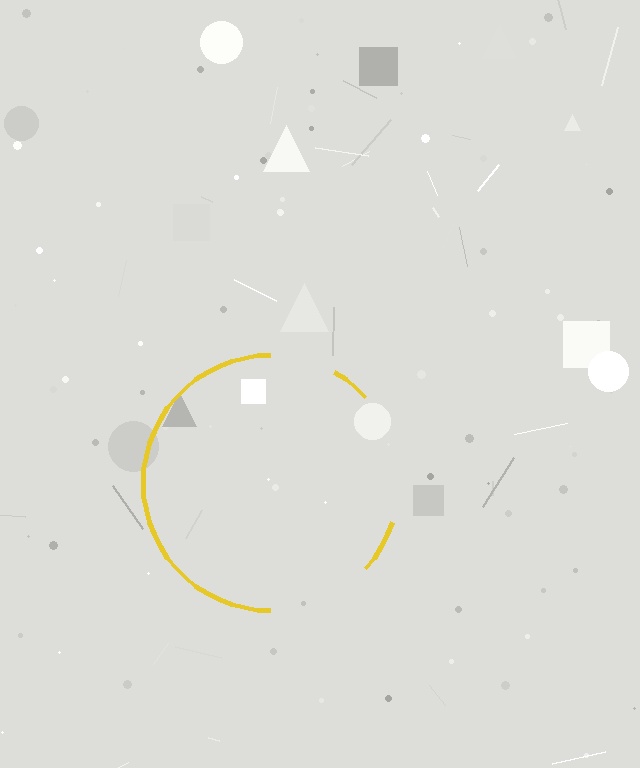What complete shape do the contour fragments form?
The contour fragments form a circle.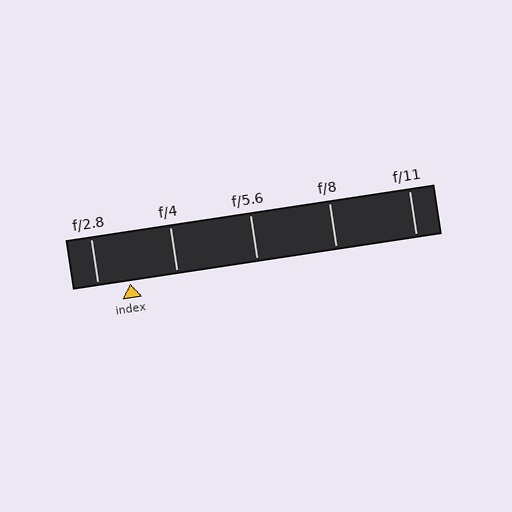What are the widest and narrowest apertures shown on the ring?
The widest aperture shown is f/2.8 and the narrowest is f/11.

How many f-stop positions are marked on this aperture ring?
There are 5 f-stop positions marked.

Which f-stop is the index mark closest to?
The index mark is closest to f/2.8.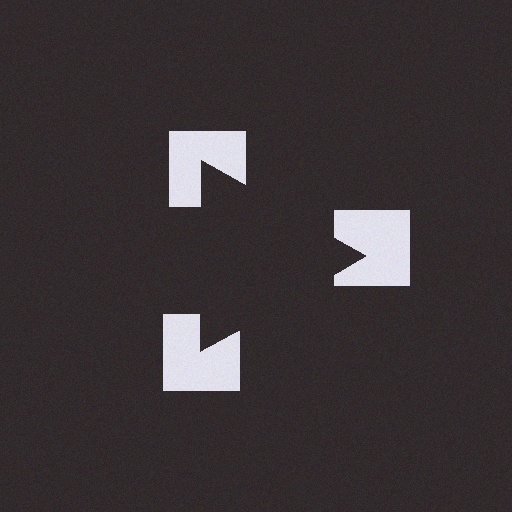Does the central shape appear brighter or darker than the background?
It typically appears slightly darker than the background, even though no actual brightness change is drawn.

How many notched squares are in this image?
There are 3 — one at each vertex of the illusory triangle.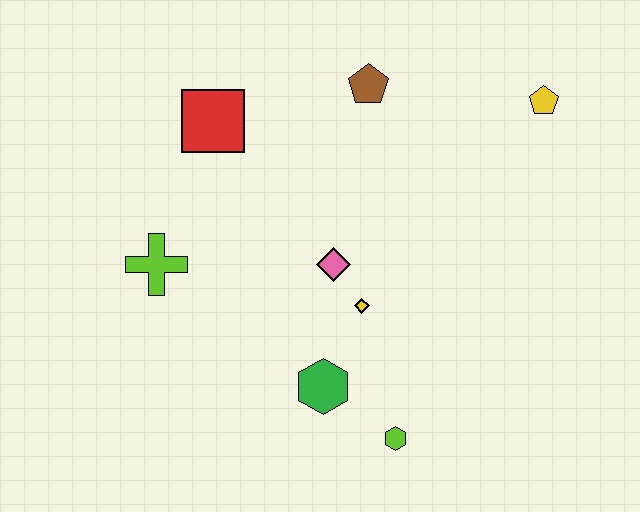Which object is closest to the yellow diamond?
The pink diamond is closest to the yellow diamond.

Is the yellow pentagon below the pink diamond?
No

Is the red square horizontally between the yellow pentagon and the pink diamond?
No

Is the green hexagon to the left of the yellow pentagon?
Yes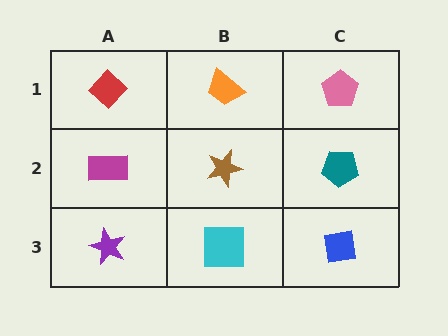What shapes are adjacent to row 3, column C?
A teal pentagon (row 2, column C), a cyan square (row 3, column B).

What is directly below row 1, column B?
A brown star.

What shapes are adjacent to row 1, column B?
A brown star (row 2, column B), a red diamond (row 1, column A), a pink pentagon (row 1, column C).